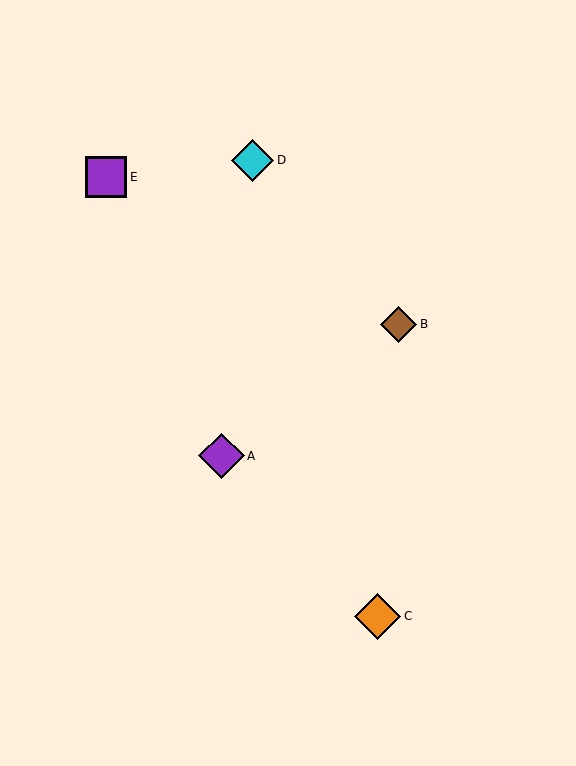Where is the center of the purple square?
The center of the purple square is at (106, 177).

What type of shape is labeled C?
Shape C is an orange diamond.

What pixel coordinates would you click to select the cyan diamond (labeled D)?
Click at (253, 160) to select the cyan diamond D.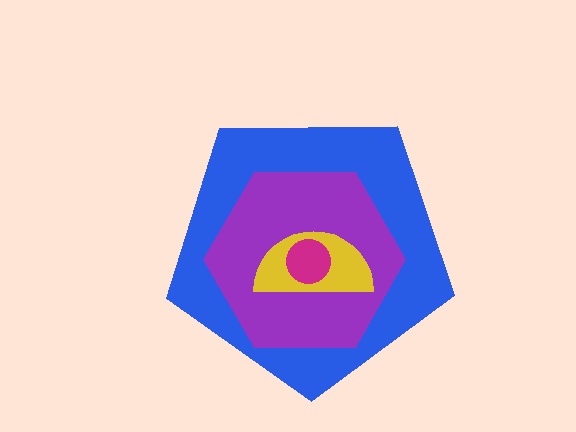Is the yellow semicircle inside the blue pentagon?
Yes.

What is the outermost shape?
The blue pentagon.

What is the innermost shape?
The magenta circle.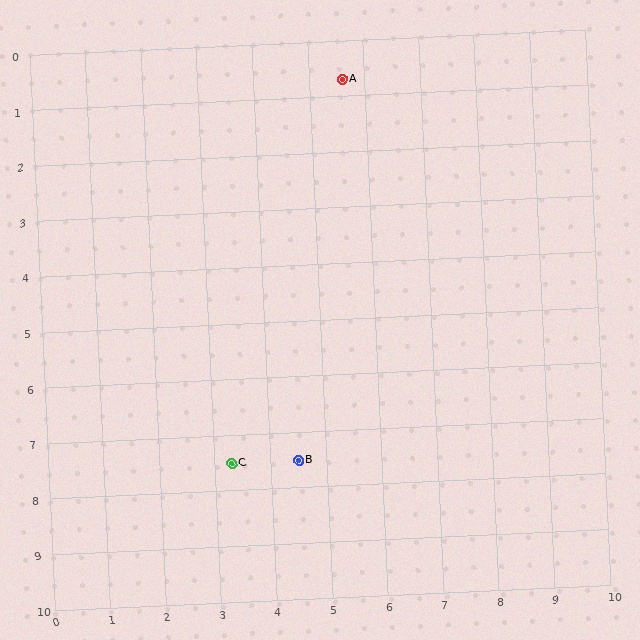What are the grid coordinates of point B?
Point B is at approximately (4.5, 7.5).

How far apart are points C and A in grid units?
Points C and A are about 7.2 grid units apart.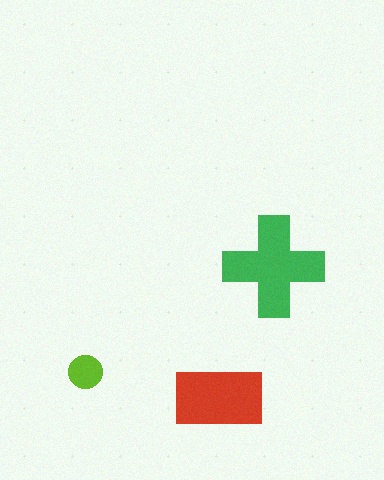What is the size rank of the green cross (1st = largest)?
1st.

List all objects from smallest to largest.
The lime circle, the red rectangle, the green cross.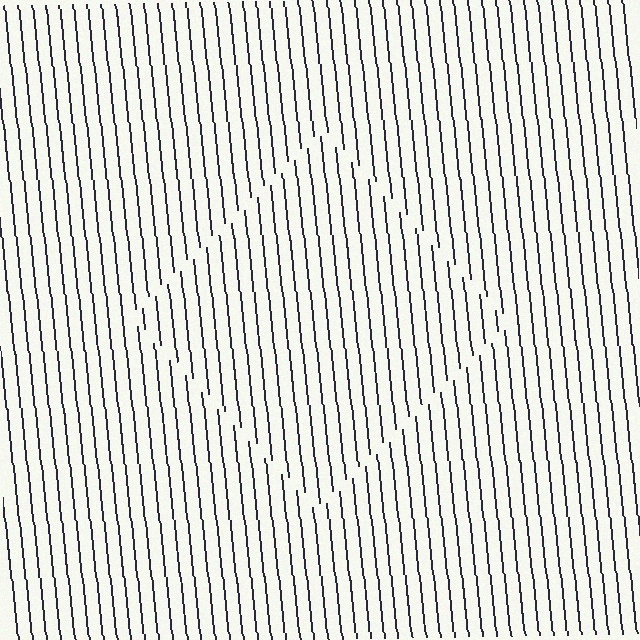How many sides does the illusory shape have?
4 sides — the line-ends trace a square.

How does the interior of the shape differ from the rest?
The interior of the shape contains the same grating, shifted by half a period — the contour is defined by the phase discontinuity where line-ends from the inner and outer gratings abut.